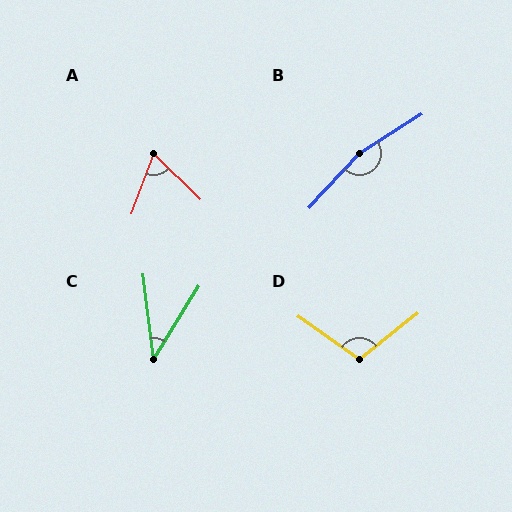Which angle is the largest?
B, at approximately 165 degrees.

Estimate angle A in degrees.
Approximately 65 degrees.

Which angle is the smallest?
C, at approximately 39 degrees.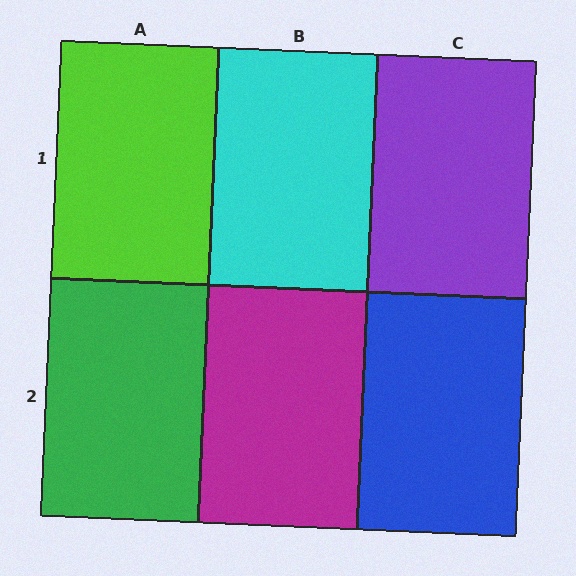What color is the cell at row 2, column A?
Green.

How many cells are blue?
1 cell is blue.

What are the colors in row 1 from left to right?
Lime, cyan, purple.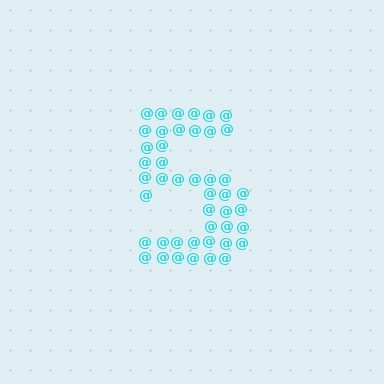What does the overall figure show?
The overall figure shows the digit 5.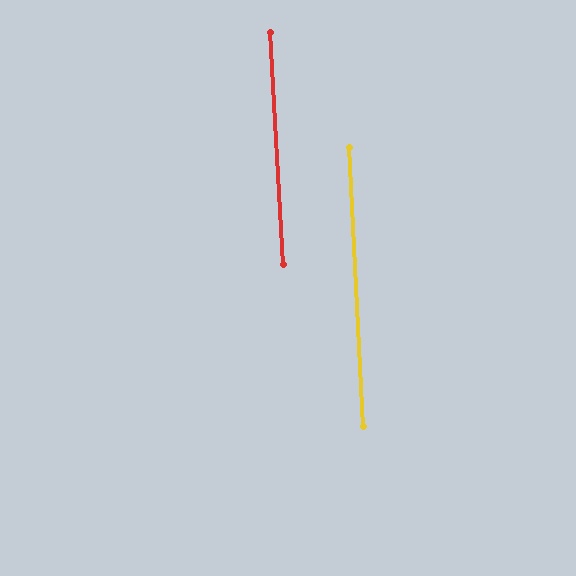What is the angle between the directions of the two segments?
Approximately 0 degrees.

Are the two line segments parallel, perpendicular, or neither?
Parallel — their directions differ by only 0.3°.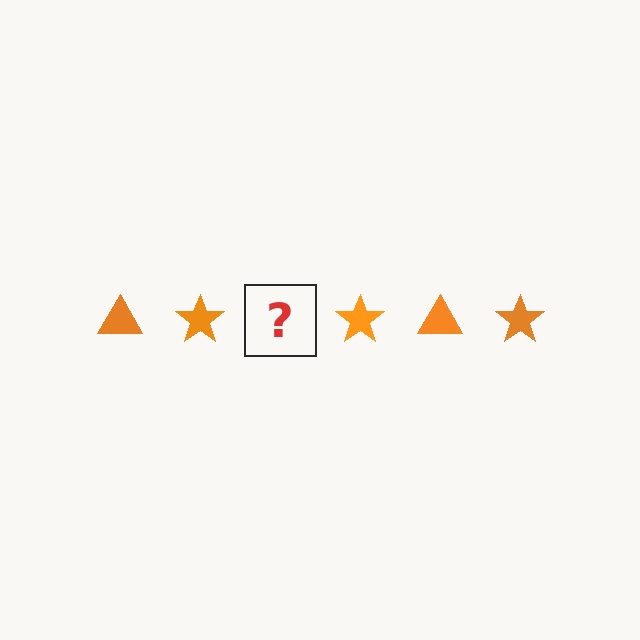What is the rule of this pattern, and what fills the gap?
The rule is that the pattern cycles through triangle, star shapes in orange. The gap should be filled with an orange triangle.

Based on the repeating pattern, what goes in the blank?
The blank should be an orange triangle.